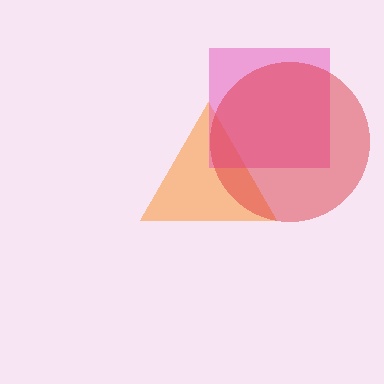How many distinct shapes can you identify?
There are 3 distinct shapes: an orange triangle, a pink square, a red circle.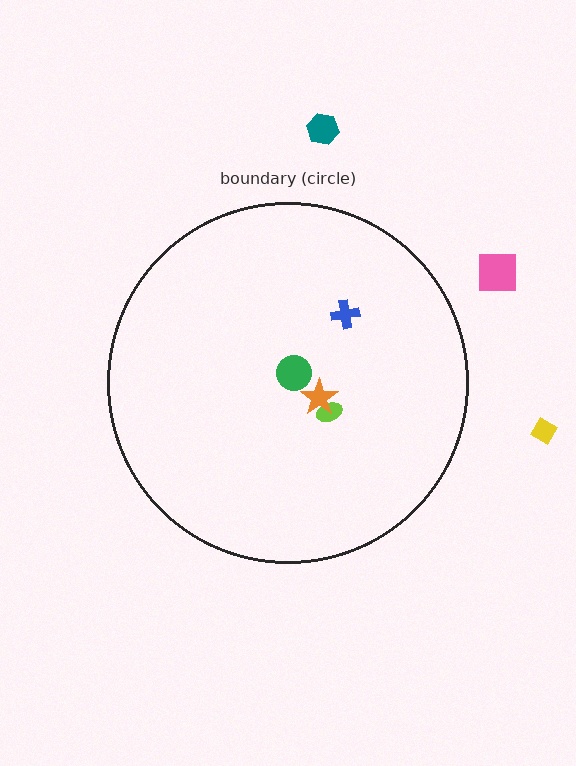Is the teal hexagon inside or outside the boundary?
Outside.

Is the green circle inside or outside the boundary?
Inside.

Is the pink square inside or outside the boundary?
Outside.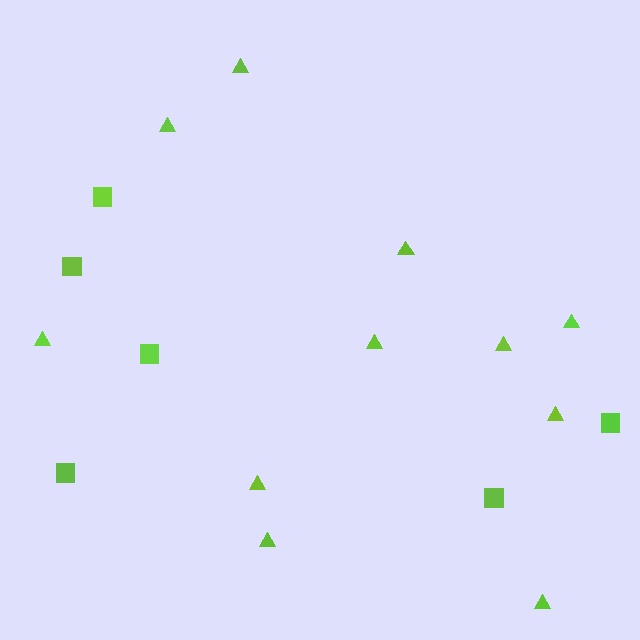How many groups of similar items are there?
There are 2 groups: one group of triangles (11) and one group of squares (6).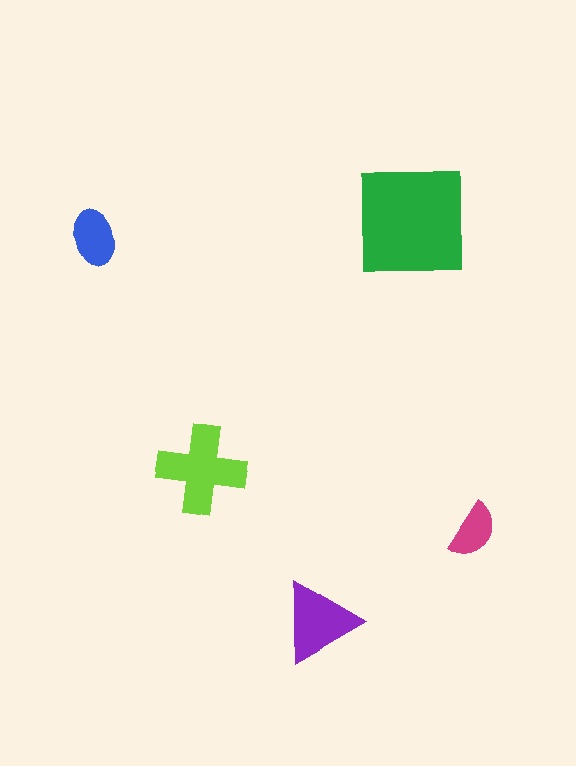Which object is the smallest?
The magenta semicircle.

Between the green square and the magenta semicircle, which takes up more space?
The green square.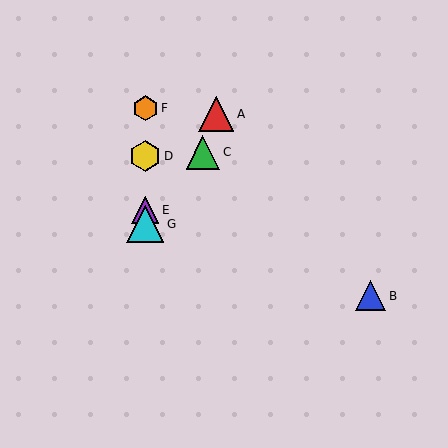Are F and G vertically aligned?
Yes, both are at x≈145.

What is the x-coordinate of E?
Object E is at x≈145.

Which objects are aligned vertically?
Objects D, E, F, G are aligned vertically.